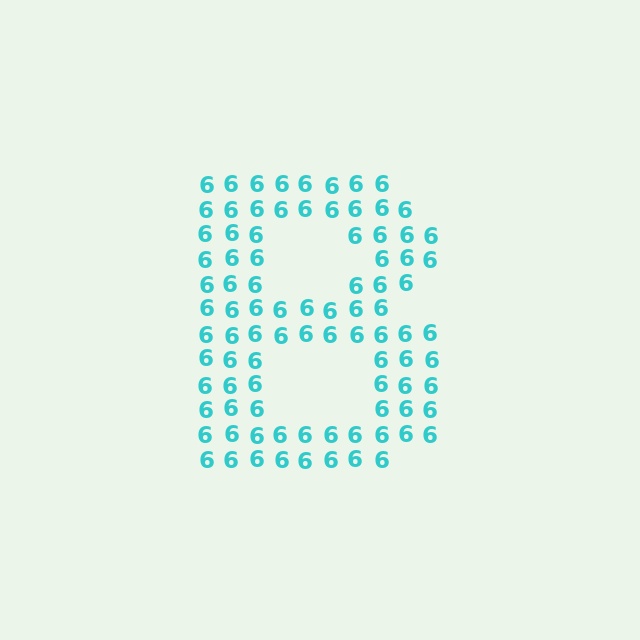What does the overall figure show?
The overall figure shows the letter B.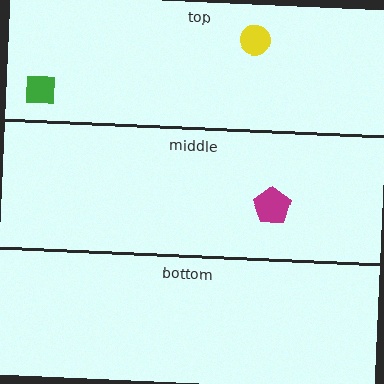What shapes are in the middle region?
The magenta pentagon.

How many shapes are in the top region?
2.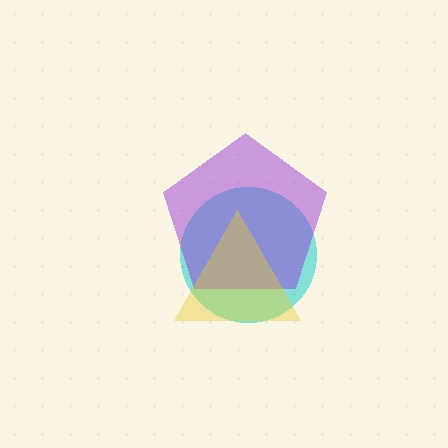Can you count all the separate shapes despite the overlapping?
Yes, there are 3 separate shapes.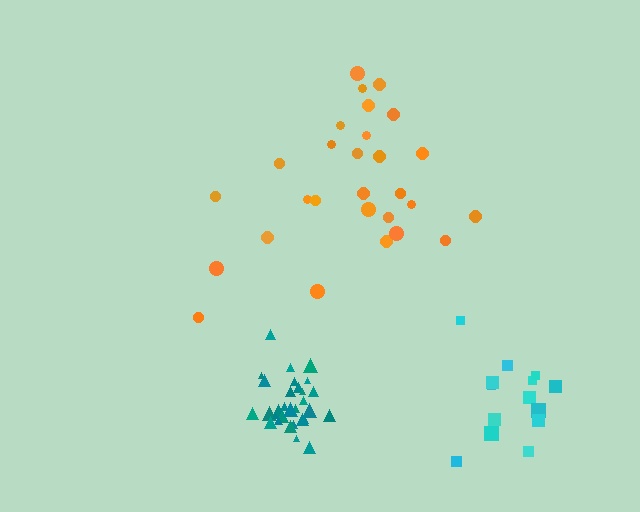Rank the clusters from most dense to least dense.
teal, cyan, orange.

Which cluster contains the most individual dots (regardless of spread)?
Teal (30).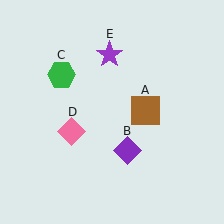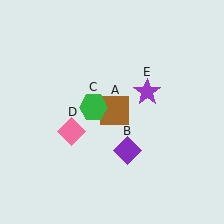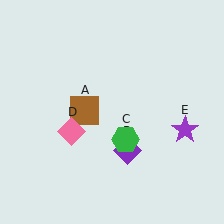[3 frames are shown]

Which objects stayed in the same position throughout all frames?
Purple diamond (object B) and pink diamond (object D) remained stationary.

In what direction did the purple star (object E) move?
The purple star (object E) moved down and to the right.